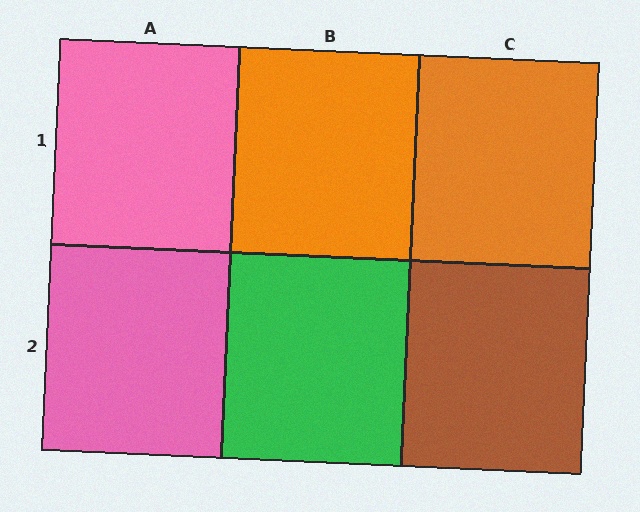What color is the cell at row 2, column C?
Brown.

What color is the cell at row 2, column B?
Green.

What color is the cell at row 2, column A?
Pink.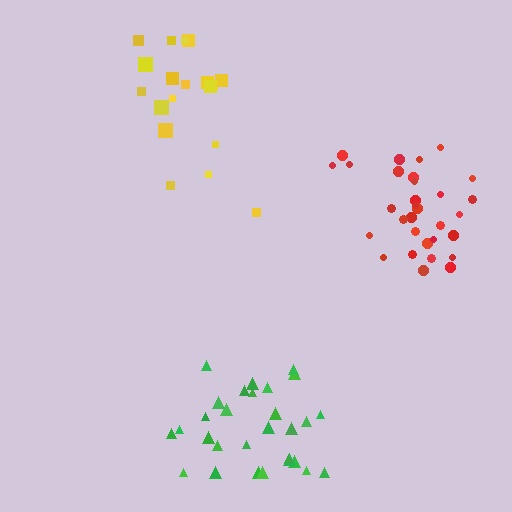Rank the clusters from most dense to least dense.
red, green, yellow.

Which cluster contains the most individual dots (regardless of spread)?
Red (31).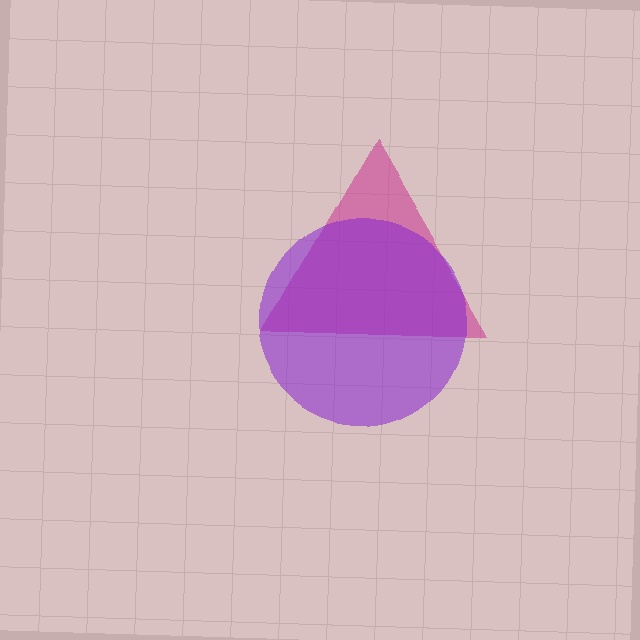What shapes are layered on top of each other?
The layered shapes are: a magenta triangle, a purple circle.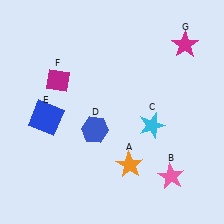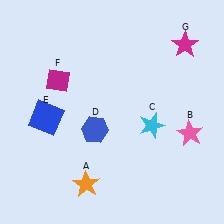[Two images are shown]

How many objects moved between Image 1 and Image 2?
2 objects moved between the two images.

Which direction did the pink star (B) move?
The pink star (B) moved up.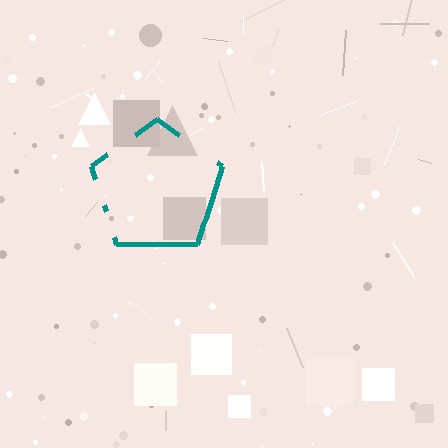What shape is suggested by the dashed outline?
The dashed outline suggests a pentagon.